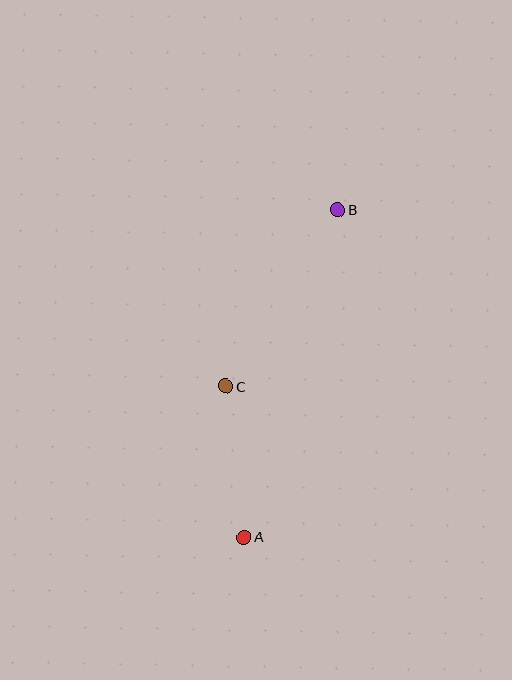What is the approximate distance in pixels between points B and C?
The distance between B and C is approximately 209 pixels.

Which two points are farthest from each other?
Points A and B are farthest from each other.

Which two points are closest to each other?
Points A and C are closest to each other.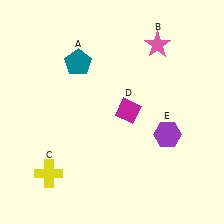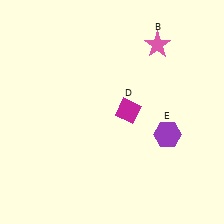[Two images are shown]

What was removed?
The teal pentagon (A), the yellow cross (C) were removed in Image 2.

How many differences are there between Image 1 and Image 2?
There are 2 differences between the two images.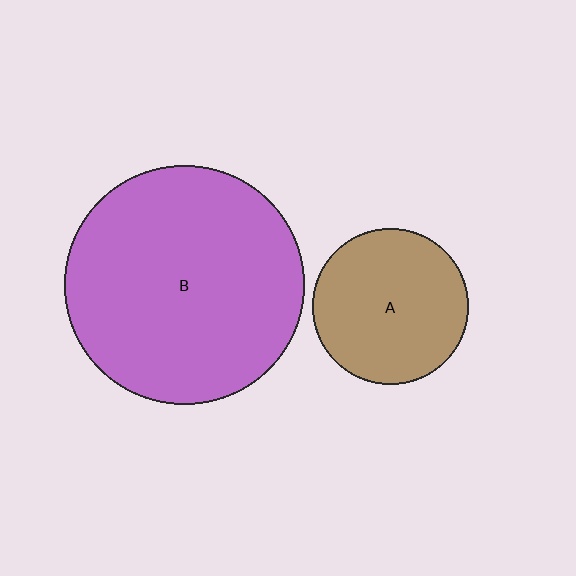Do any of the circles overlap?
No, none of the circles overlap.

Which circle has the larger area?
Circle B (purple).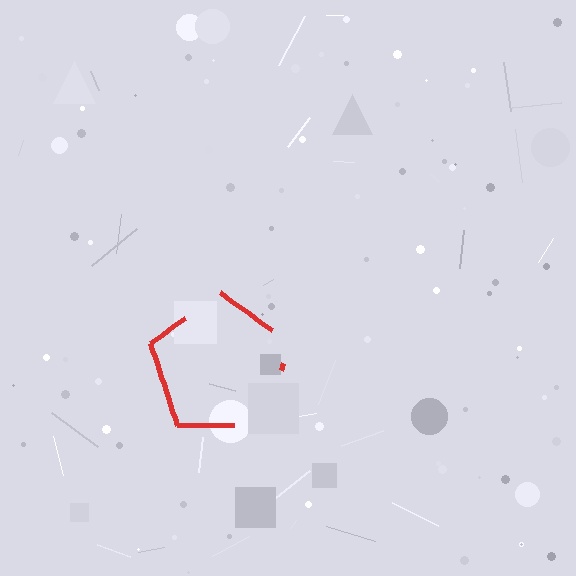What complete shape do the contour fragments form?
The contour fragments form a pentagon.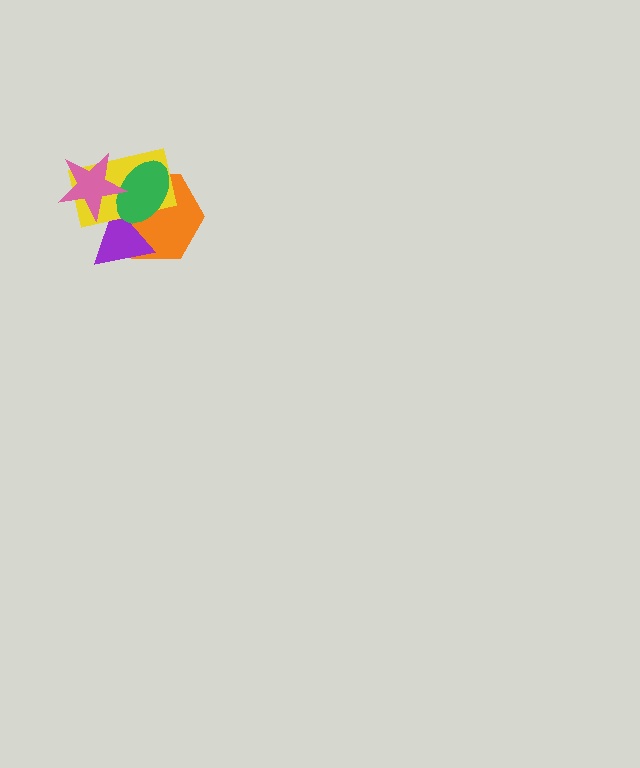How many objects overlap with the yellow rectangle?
4 objects overlap with the yellow rectangle.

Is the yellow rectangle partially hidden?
Yes, it is partially covered by another shape.